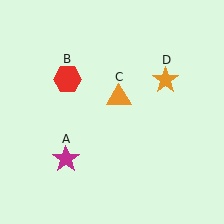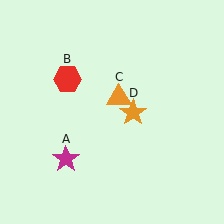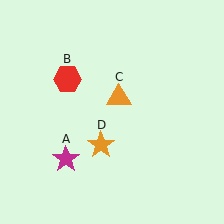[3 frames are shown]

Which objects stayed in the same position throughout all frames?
Magenta star (object A) and red hexagon (object B) and orange triangle (object C) remained stationary.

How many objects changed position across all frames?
1 object changed position: orange star (object D).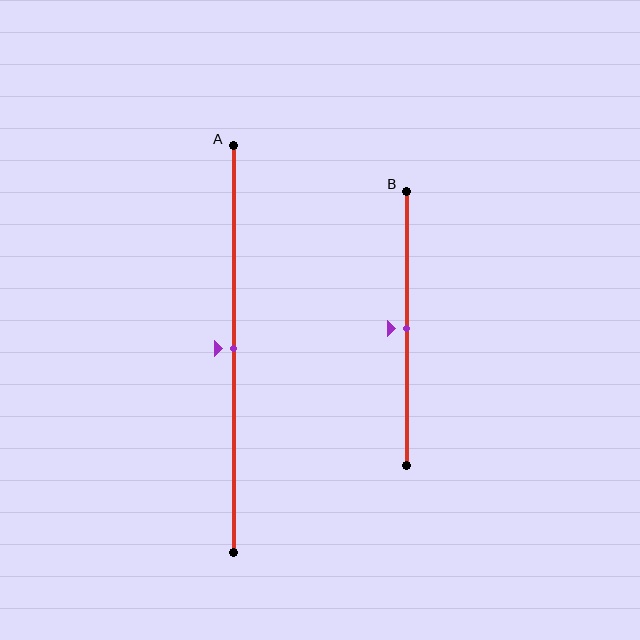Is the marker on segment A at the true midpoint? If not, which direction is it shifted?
Yes, the marker on segment A is at the true midpoint.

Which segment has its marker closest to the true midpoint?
Segment A has its marker closest to the true midpoint.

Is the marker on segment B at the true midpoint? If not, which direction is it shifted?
Yes, the marker on segment B is at the true midpoint.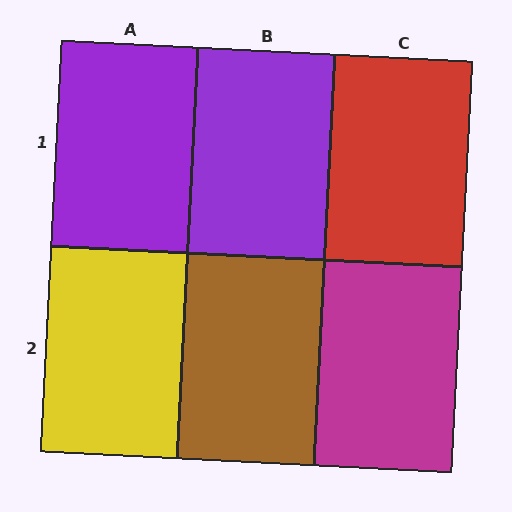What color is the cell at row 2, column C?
Magenta.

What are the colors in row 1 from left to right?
Purple, purple, red.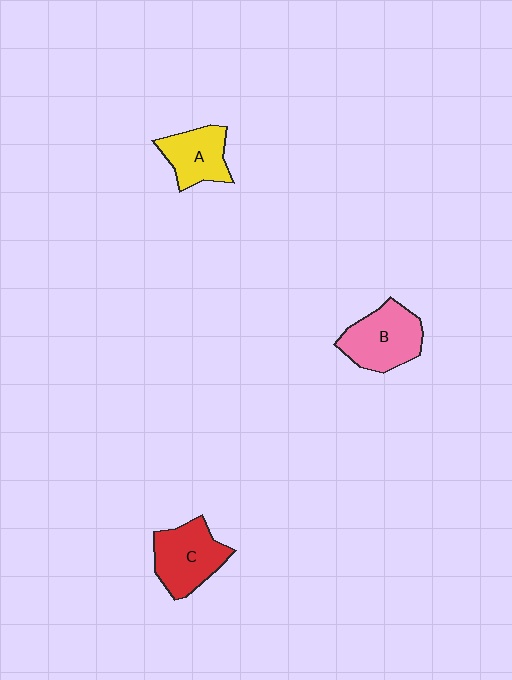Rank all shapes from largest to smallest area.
From largest to smallest: B (pink), C (red), A (yellow).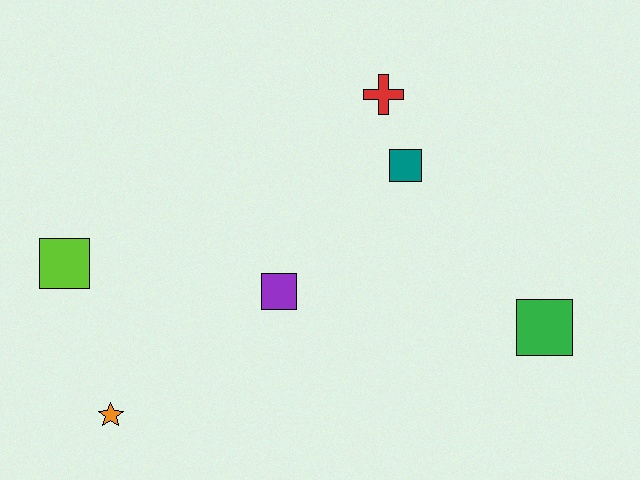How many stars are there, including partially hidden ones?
There is 1 star.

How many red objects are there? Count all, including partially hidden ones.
There is 1 red object.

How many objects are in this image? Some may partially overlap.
There are 6 objects.